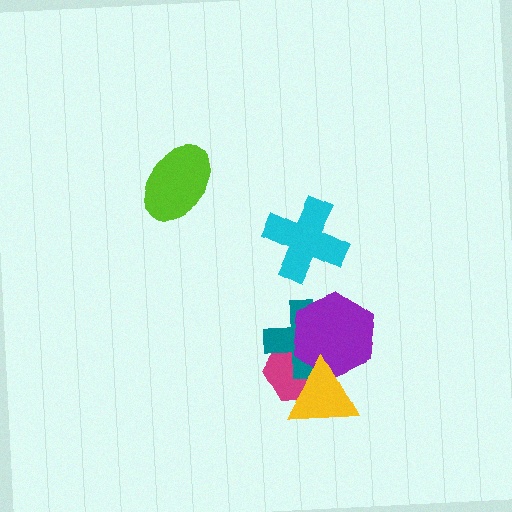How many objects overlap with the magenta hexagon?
3 objects overlap with the magenta hexagon.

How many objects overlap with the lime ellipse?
0 objects overlap with the lime ellipse.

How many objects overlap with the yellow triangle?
3 objects overlap with the yellow triangle.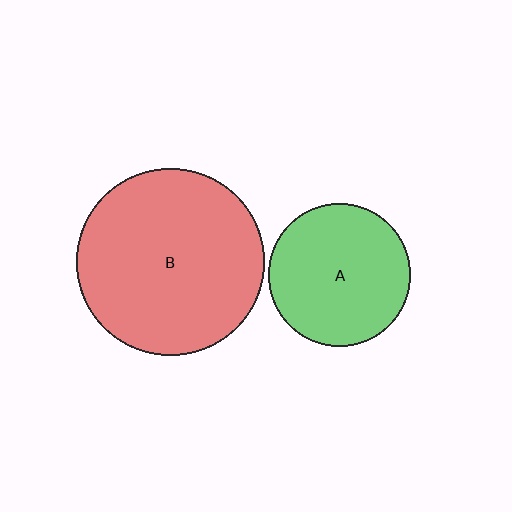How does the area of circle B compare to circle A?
Approximately 1.7 times.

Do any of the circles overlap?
No, none of the circles overlap.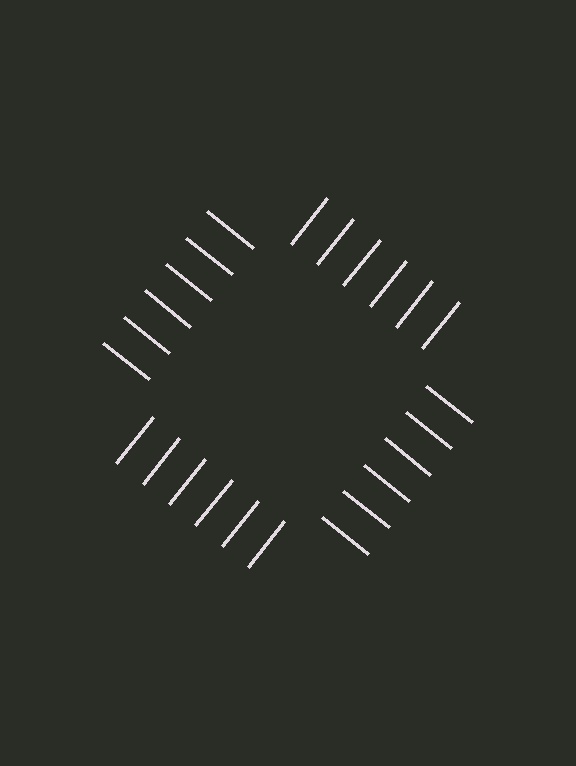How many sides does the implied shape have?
4 sides — the line-ends trace a square.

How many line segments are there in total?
24 — 6 along each of the 4 edges.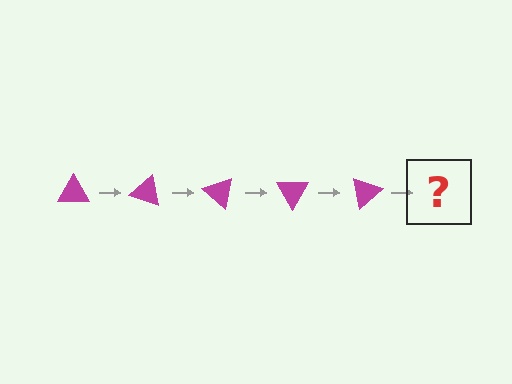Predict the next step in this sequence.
The next step is a magenta triangle rotated 100 degrees.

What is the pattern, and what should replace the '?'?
The pattern is that the triangle rotates 20 degrees each step. The '?' should be a magenta triangle rotated 100 degrees.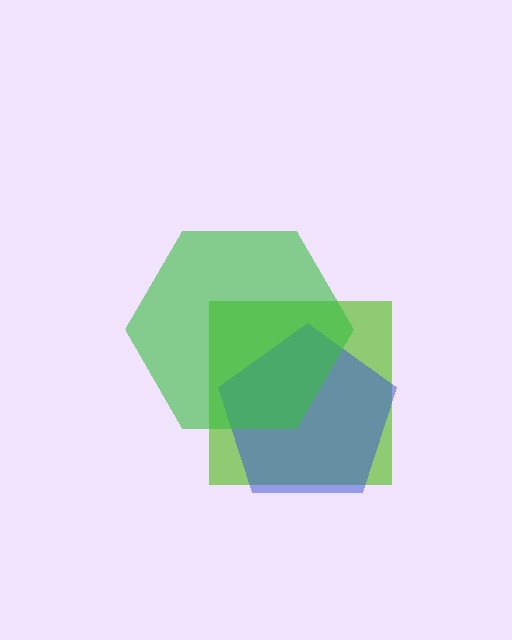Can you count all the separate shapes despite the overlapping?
Yes, there are 3 separate shapes.